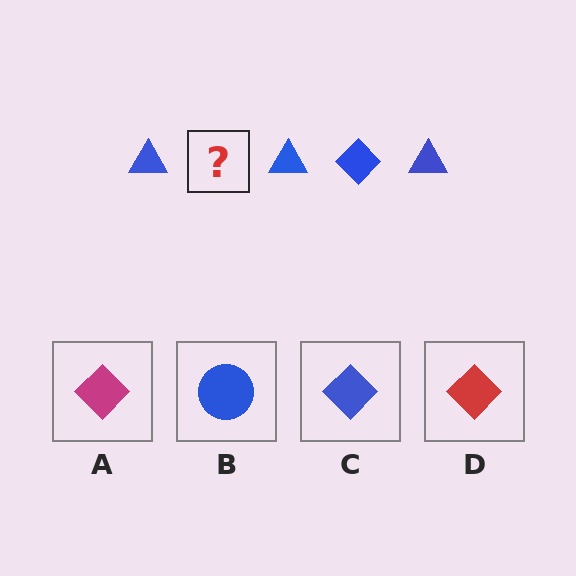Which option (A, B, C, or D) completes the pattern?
C.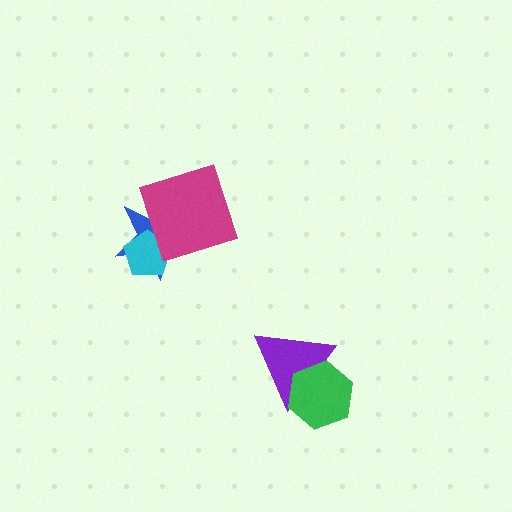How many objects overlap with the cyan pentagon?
1 object overlaps with the cyan pentagon.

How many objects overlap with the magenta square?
1 object overlaps with the magenta square.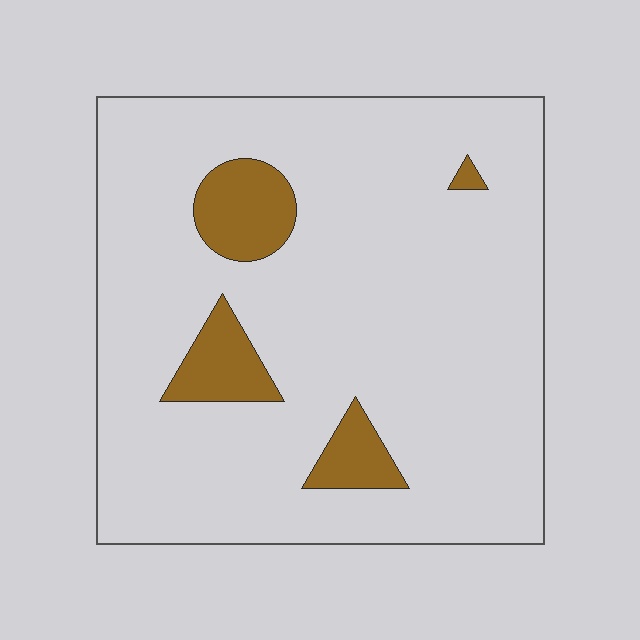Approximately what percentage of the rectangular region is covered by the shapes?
Approximately 10%.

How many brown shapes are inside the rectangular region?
4.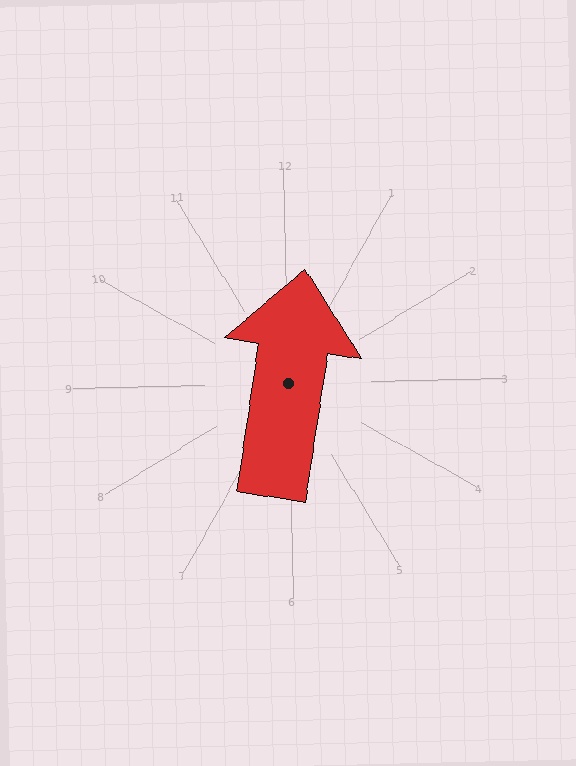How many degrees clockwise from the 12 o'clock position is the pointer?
Approximately 10 degrees.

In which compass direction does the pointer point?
North.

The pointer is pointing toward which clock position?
Roughly 12 o'clock.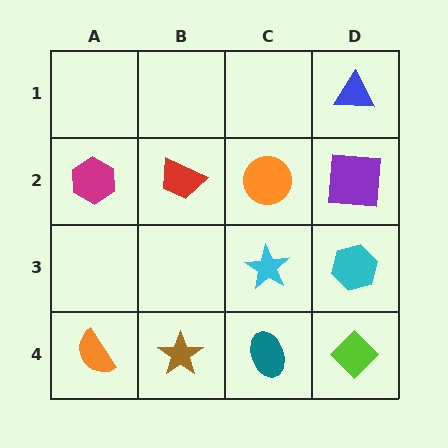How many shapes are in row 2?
4 shapes.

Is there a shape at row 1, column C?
No, that cell is empty.